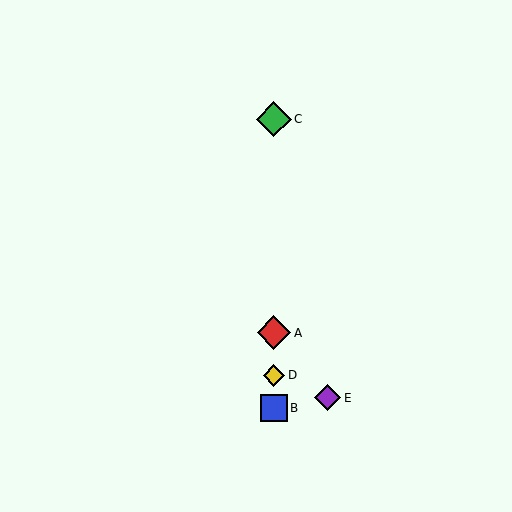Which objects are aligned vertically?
Objects A, B, C, D are aligned vertically.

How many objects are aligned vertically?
4 objects (A, B, C, D) are aligned vertically.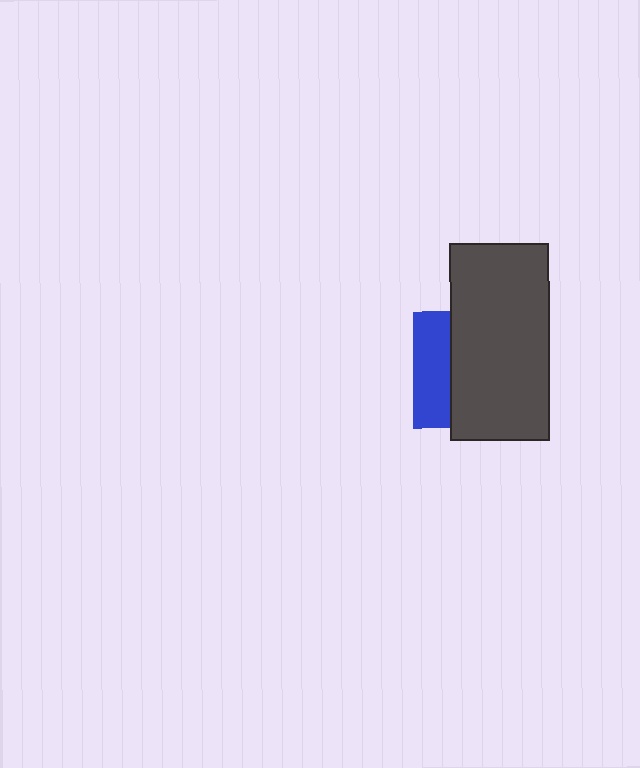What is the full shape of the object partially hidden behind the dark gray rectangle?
The partially hidden object is a blue square.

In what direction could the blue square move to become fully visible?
The blue square could move left. That would shift it out from behind the dark gray rectangle entirely.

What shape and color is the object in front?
The object in front is a dark gray rectangle.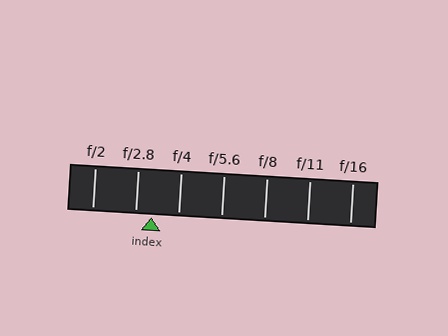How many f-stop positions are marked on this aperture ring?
There are 7 f-stop positions marked.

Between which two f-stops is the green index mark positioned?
The index mark is between f/2.8 and f/4.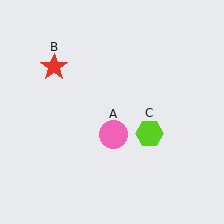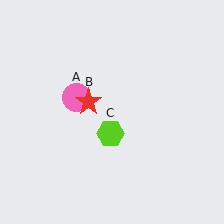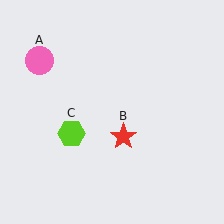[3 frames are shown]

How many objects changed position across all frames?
3 objects changed position: pink circle (object A), red star (object B), lime hexagon (object C).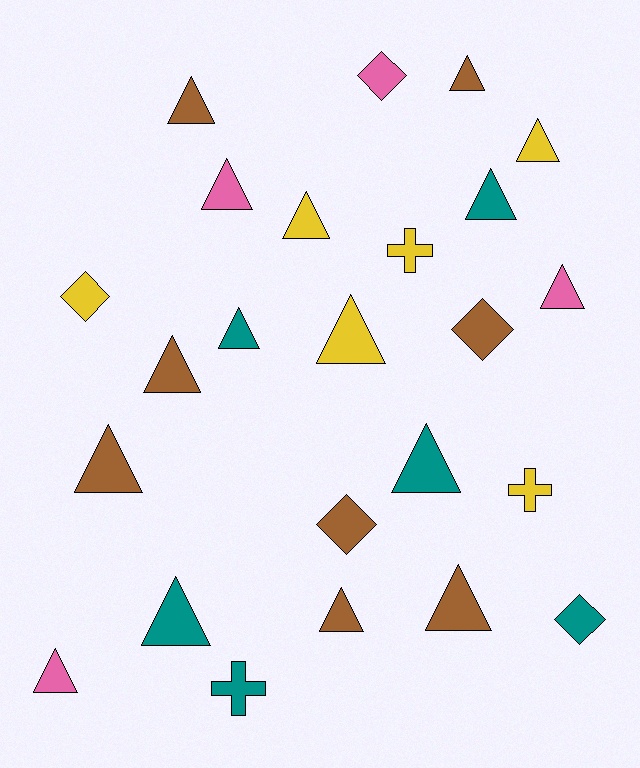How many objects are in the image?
There are 24 objects.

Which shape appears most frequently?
Triangle, with 16 objects.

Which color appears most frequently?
Brown, with 8 objects.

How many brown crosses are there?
There are no brown crosses.